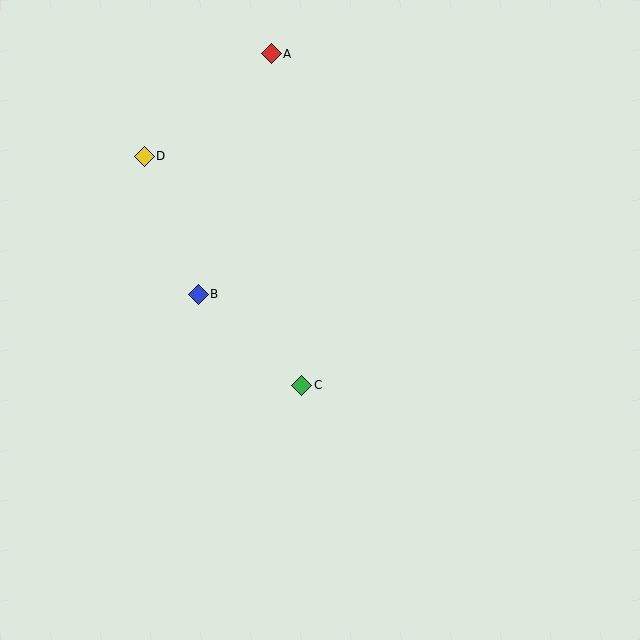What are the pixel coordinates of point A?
Point A is at (271, 54).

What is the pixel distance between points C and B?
The distance between C and B is 138 pixels.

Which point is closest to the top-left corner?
Point D is closest to the top-left corner.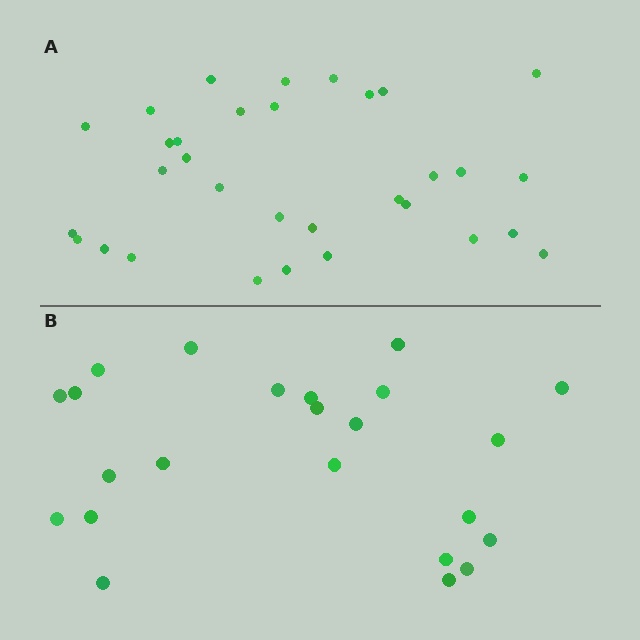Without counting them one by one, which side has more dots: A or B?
Region A (the top region) has more dots.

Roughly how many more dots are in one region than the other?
Region A has roughly 8 or so more dots than region B.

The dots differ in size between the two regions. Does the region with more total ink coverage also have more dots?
No. Region B has more total ink coverage because its dots are larger, but region A actually contains more individual dots. Total area can be misleading — the number of items is what matters here.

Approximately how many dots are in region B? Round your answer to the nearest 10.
About 20 dots. (The exact count is 23, which rounds to 20.)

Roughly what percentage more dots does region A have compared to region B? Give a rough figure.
About 40% more.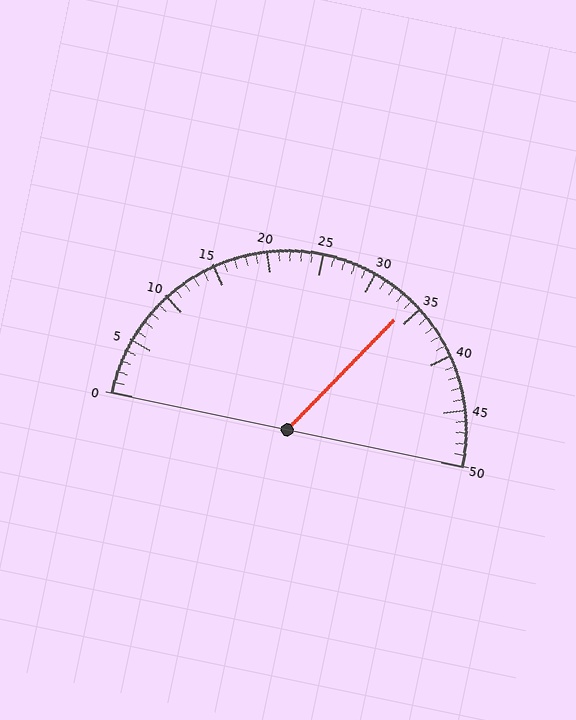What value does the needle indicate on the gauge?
The needle indicates approximately 34.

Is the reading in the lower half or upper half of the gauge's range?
The reading is in the upper half of the range (0 to 50).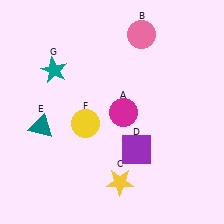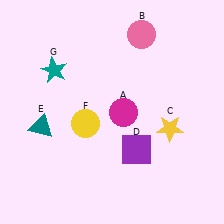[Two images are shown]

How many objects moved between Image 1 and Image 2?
1 object moved between the two images.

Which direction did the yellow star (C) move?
The yellow star (C) moved up.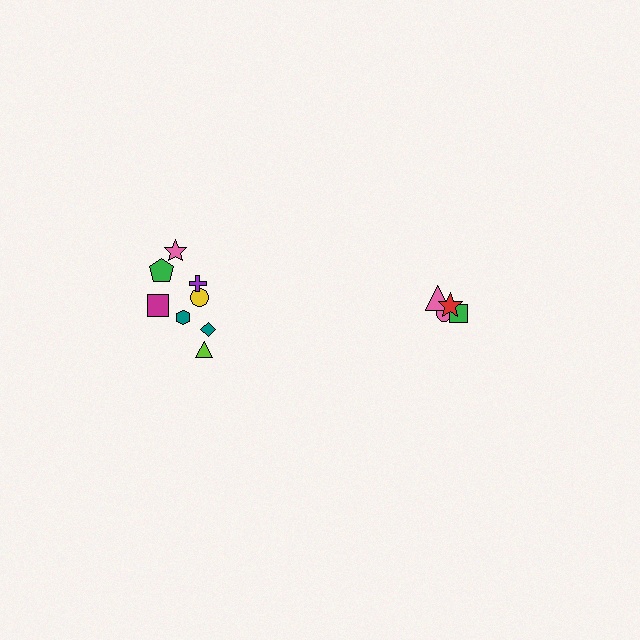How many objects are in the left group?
There are 8 objects.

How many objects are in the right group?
There are 4 objects.